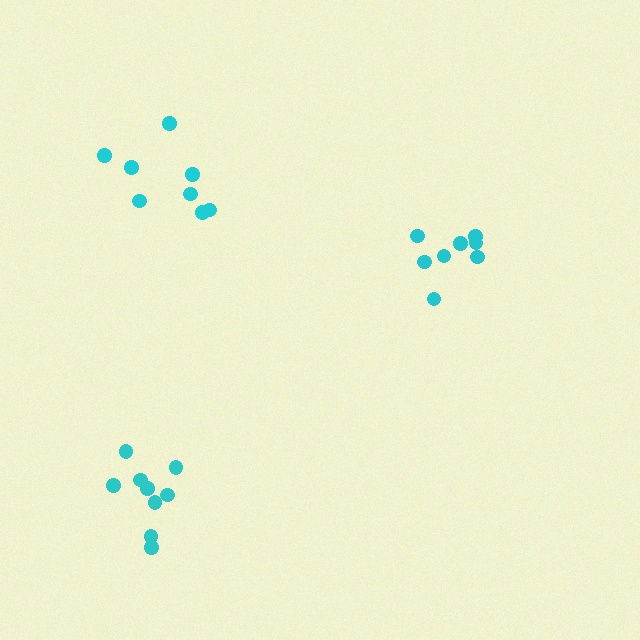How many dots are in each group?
Group 1: 8 dots, Group 2: 8 dots, Group 3: 9 dots (25 total).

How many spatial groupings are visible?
There are 3 spatial groupings.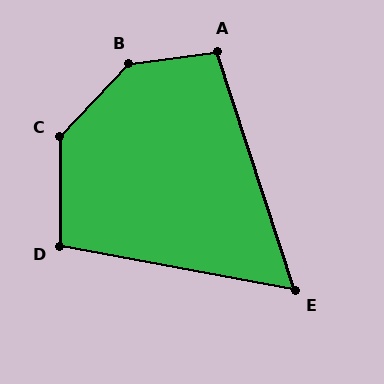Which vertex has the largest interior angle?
B, at approximately 141 degrees.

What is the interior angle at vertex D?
Approximately 100 degrees (obtuse).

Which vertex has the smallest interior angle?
E, at approximately 61 degrees.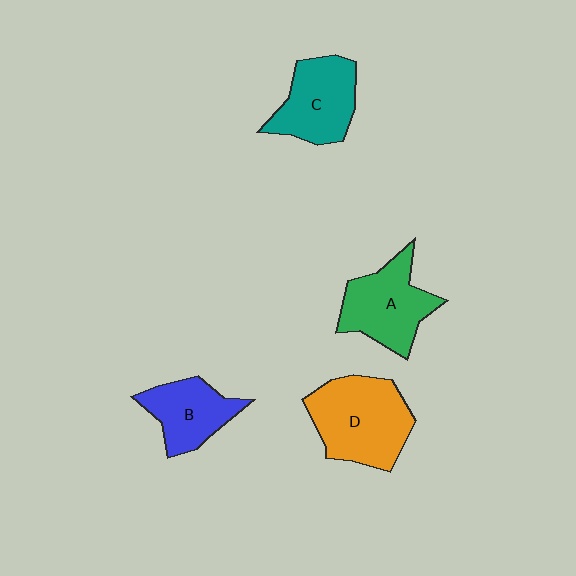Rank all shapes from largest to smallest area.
From largest to smallest: D (orange), A (green), C (teal), B (blue).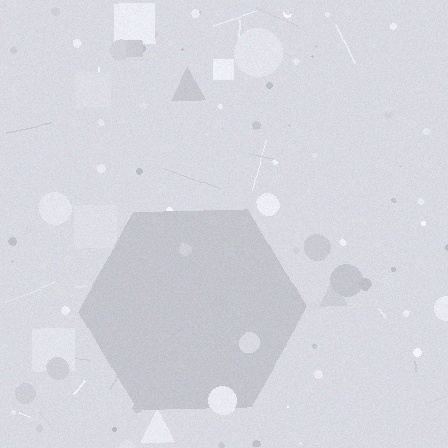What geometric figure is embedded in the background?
A hexagon is embedded in the background.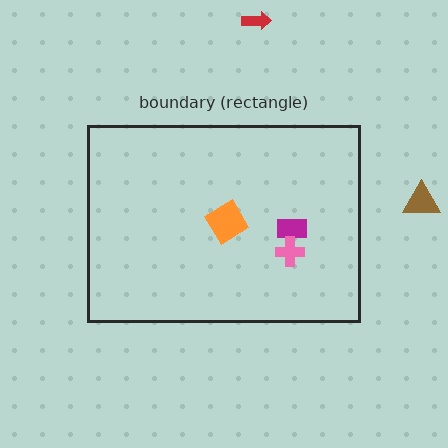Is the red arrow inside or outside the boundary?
Outside.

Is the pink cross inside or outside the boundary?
Inside.